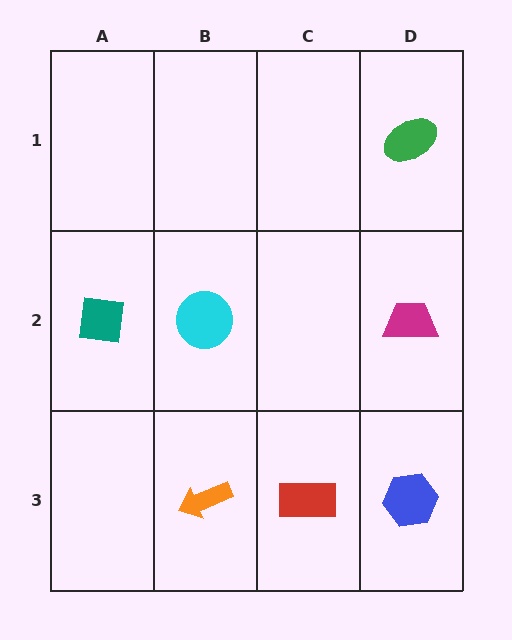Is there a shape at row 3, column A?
No, that cell is empty.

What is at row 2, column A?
A teal square.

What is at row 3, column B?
An orange arrow.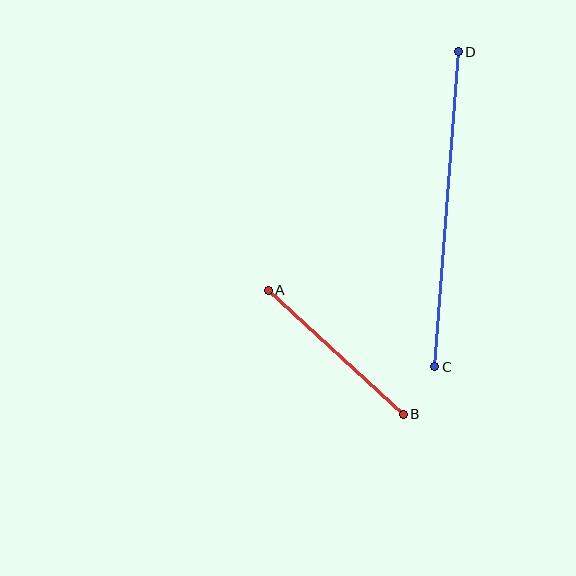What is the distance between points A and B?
The distance is approximately 184 pixels.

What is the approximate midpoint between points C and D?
The midpoint is at approximately (447, 209) pixels.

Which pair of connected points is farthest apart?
Points C and D are farthest apart.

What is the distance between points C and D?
The distance is approximately 316 pixels.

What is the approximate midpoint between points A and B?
The midpoint is at approximately (336, 352) pixels.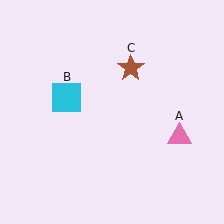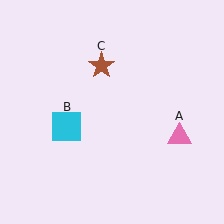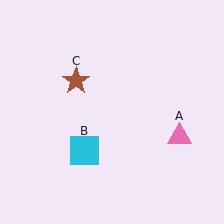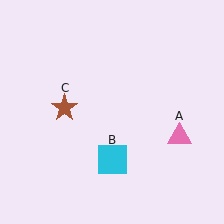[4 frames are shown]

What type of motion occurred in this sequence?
The cyan square (object B), brown star (object C) rotated counterclockwise around the center of the scene.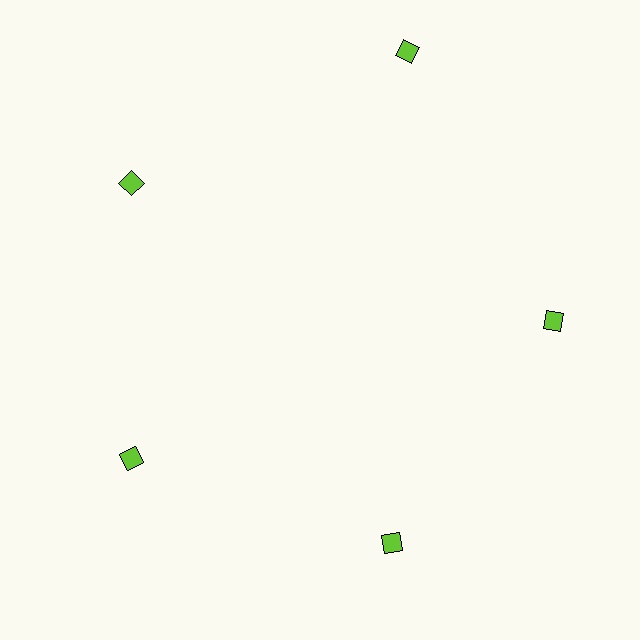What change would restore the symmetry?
The symmetry would be restored by moving it inward, back onto the ring so that all 5 diamonds sit at equal angles and equal distance from the center.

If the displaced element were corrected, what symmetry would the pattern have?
It would have 5-fold rotational symmetry — the pattern would map onto itself every 72 degrees.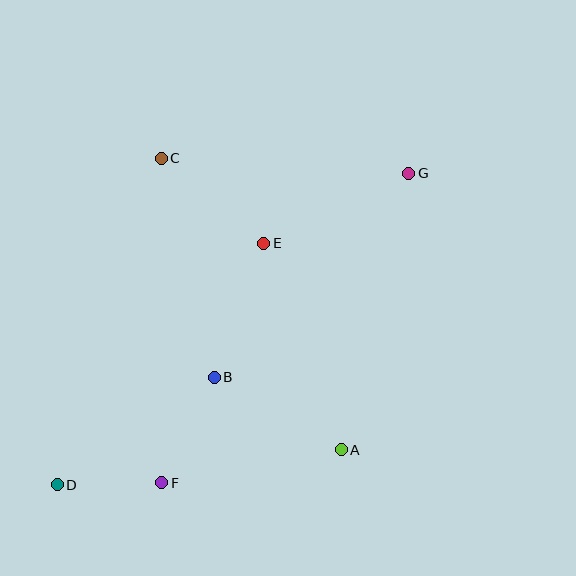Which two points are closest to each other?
Points D and F are closest to each other.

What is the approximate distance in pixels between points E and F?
The distance between E and F is approximately 260 pixels.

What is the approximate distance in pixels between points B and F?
The distance between B and F is approximately 118 pixels.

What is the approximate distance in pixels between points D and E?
The distance between D and E is approximately 318 pixels.